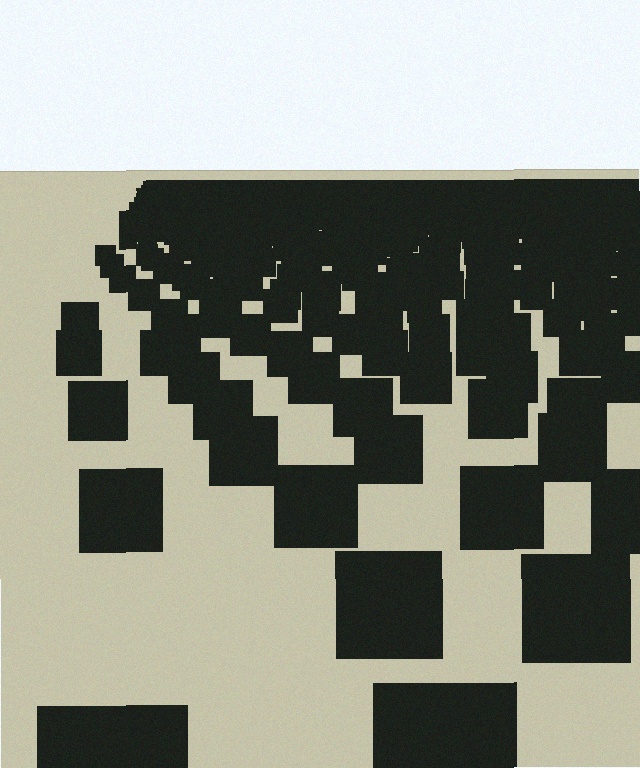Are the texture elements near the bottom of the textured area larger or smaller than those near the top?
Larger. Near the bottom, elements are closer to the viewer and appear at a bigger on-screen size.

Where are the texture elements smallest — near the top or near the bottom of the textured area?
Near the top.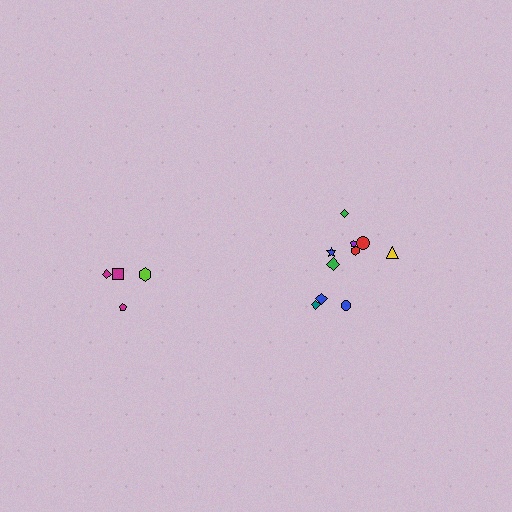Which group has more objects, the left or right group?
The right group.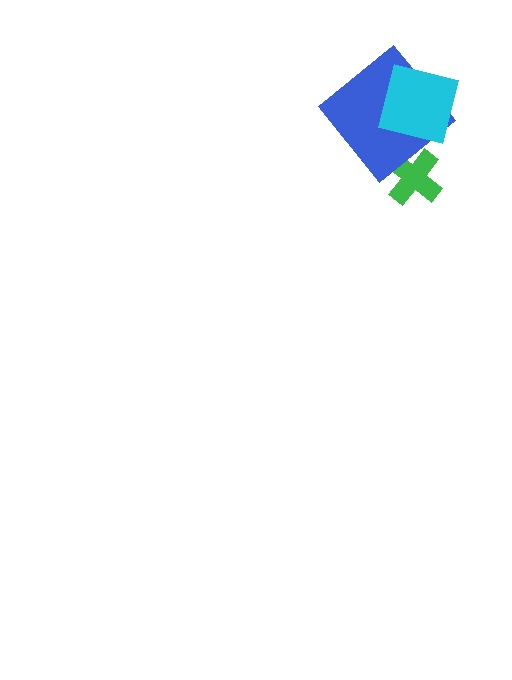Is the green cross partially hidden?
Yes, it is partially covered by another shape.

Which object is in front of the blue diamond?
The cyan square is in front of the blue diamond.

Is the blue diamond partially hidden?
Yes, it is partially covered by another shape.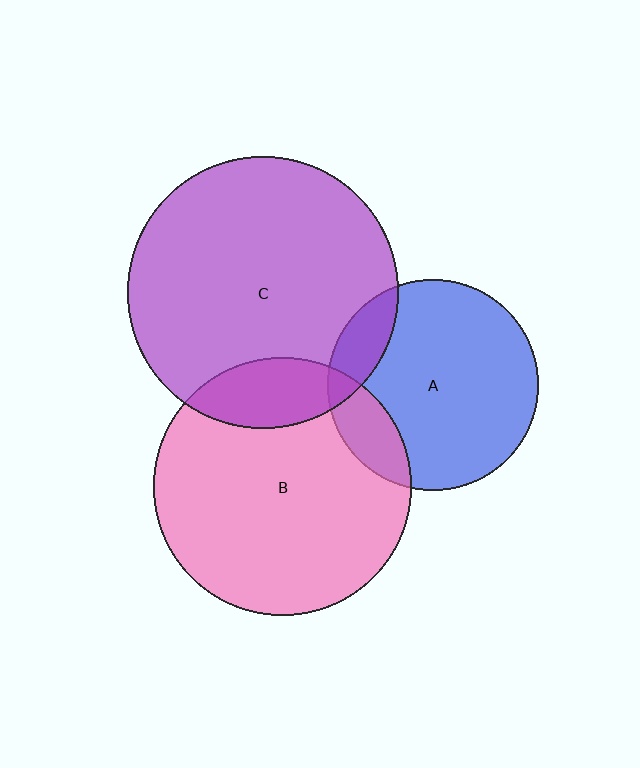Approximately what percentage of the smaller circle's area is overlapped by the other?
Approximately 15%.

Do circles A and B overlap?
Yes.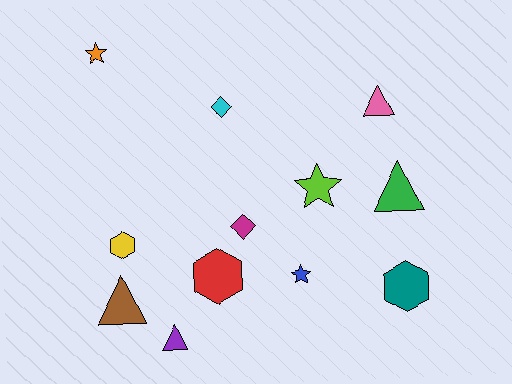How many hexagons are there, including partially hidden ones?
There are 3 hexagons.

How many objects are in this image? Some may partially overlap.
There are 12 objects.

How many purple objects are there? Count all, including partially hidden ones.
There is 1 purple object.